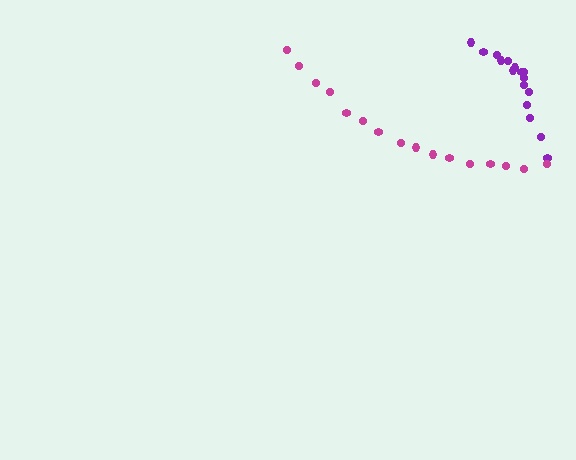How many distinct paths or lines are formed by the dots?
There are 2 distinct paths.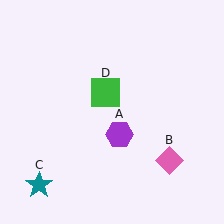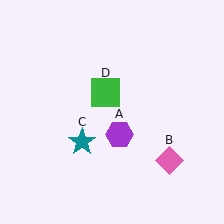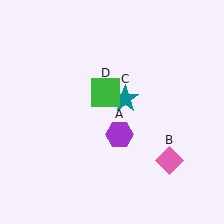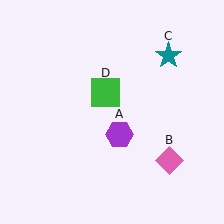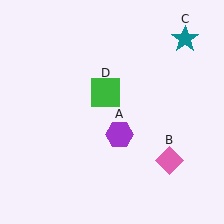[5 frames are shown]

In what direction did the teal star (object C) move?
The teal star (object C) moved up and to the right.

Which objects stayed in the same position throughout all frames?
Purple hexagon (object A) and pink diamond (object B) and green square (object D) remained stationary.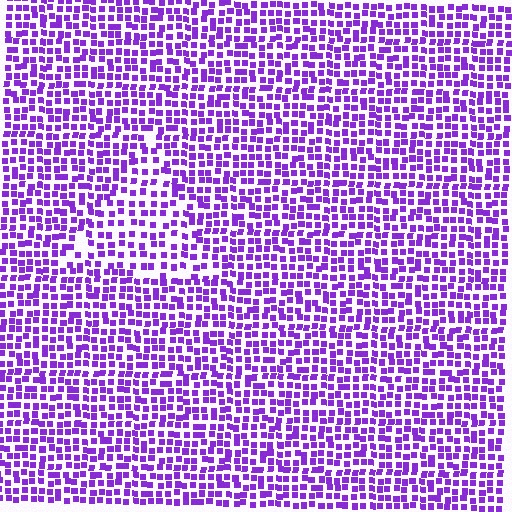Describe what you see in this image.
The image contains small purple elements arranged at two different densities. A triangle-shaped region is visible where the elements are less densely packed than the surrounding area.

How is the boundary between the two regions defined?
The boundary is defined by a change in element density (approximately 1.5x ratio). All elements are the same color, size, and shape.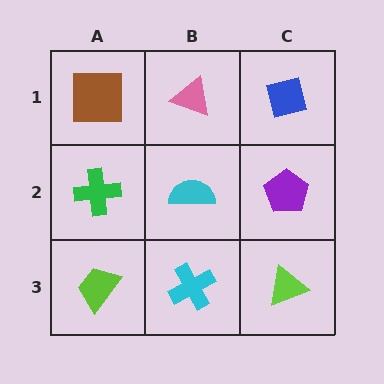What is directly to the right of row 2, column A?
A cyan semicircle.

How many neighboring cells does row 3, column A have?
2.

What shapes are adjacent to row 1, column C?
A purple pentagon (row 2, column C), a pink triangle (row 1, column B).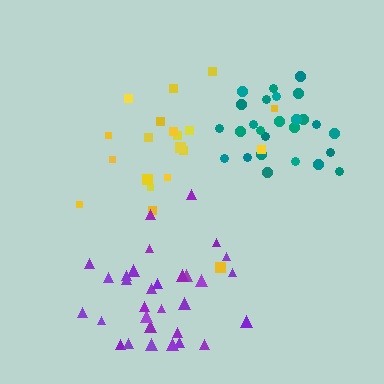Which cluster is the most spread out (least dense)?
Yellow.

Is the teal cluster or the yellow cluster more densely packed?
Teal.